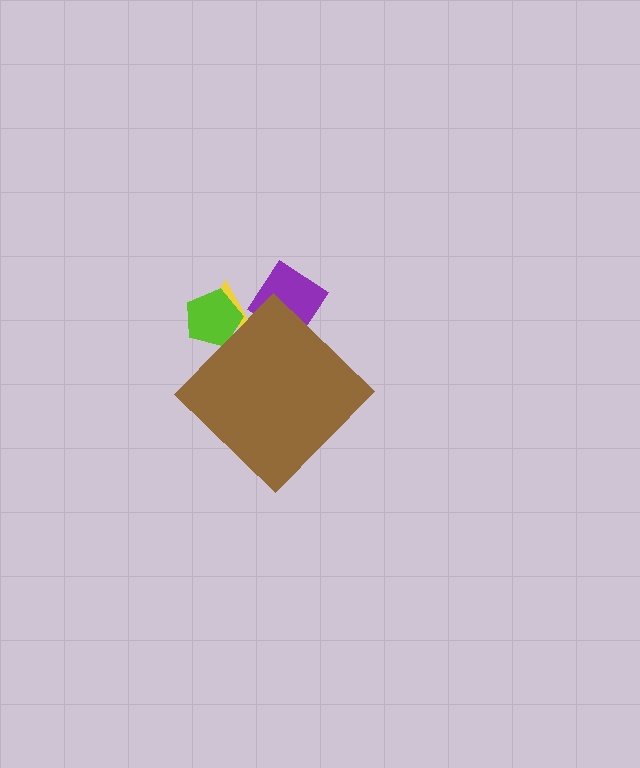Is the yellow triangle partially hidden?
Yes, the yellow triangle is partially hidden behind the brown diamond.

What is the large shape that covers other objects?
A brown diamond.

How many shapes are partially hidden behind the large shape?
3 shapes are partially hidden.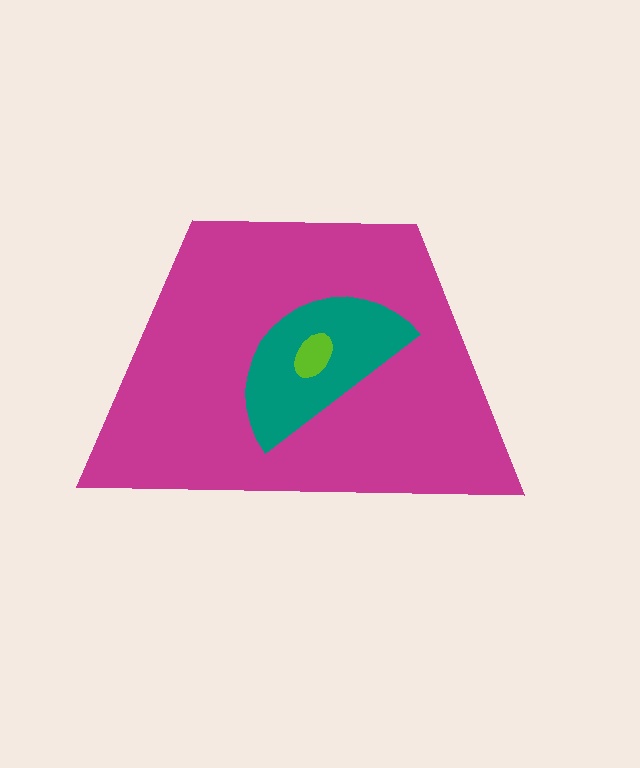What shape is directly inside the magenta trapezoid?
The teal semicircle.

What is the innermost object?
The lime ellipse.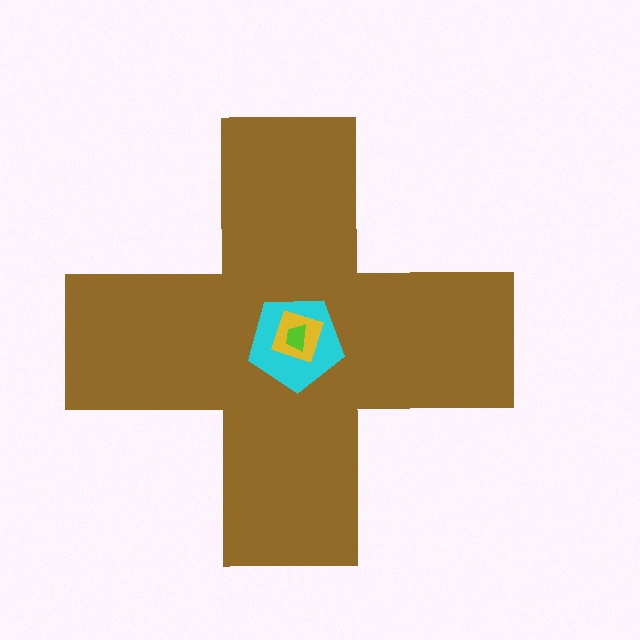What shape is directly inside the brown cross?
The cyan pentagon.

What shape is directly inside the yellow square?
The lime trapezoid.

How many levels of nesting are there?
4.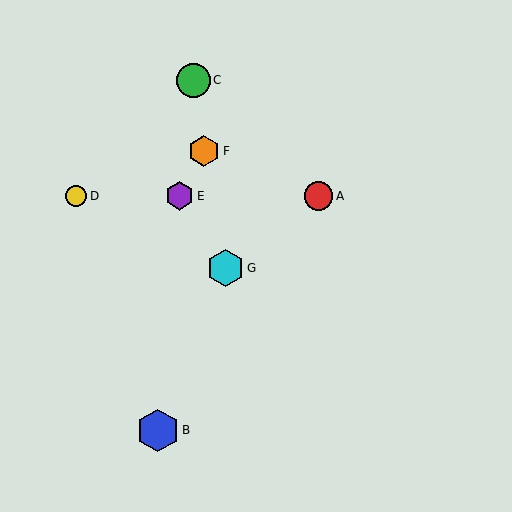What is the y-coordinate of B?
Object B is at y≈430.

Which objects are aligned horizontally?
Objects A, D, E are aligned horizontally.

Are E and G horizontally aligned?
No, E is at y≈196 and G is at y≈268.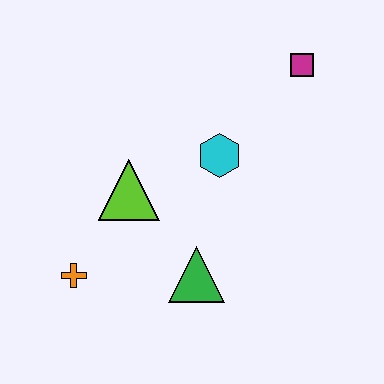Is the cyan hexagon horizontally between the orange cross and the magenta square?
Yes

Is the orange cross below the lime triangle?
Yes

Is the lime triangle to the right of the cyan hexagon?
No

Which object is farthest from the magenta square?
The orange cross is farthest from the magenta square.